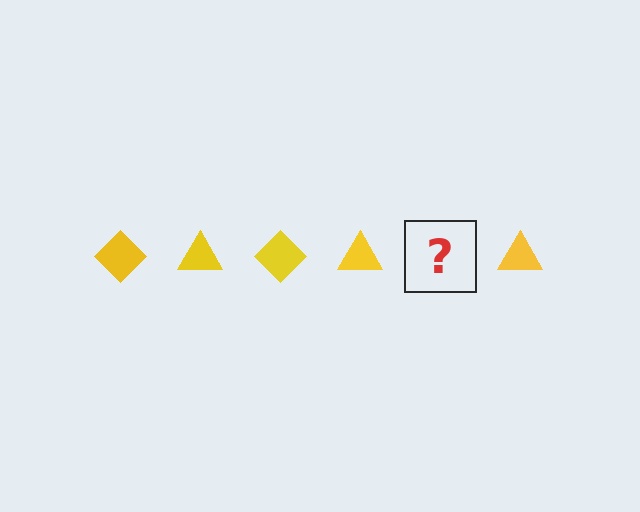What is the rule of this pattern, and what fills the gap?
The rule is that the pattern cycles through diamond, triangle shapes in yellow. The gap should be filled with a yellow diamond.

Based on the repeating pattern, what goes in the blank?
The blank should be a yellow diamond.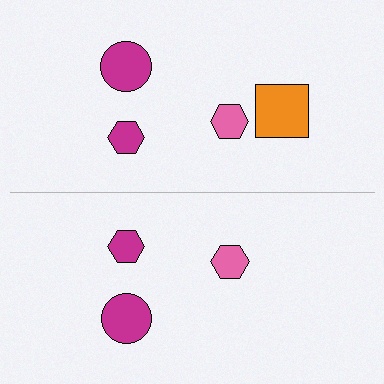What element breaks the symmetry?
A orange square is missing from the bottom side.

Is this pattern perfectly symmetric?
No, the pattern is not perfectly symmetric. A orange square is missing from the bottom side.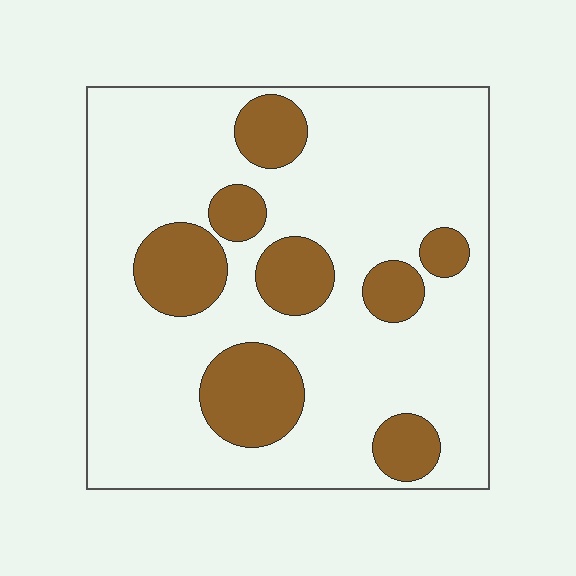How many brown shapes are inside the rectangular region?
8.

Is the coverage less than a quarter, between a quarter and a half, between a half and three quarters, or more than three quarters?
Less than a quarter.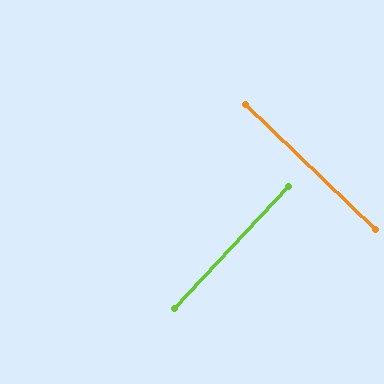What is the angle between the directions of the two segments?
Approximately 89 degrees.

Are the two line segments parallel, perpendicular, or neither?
Perpendicular — they meet at approximately 89°.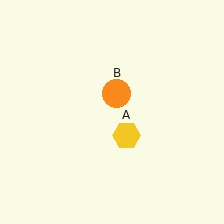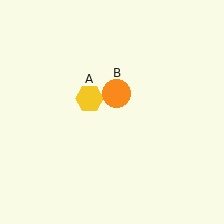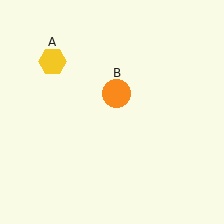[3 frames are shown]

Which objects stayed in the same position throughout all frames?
Orange circle (object B) remained stationary.